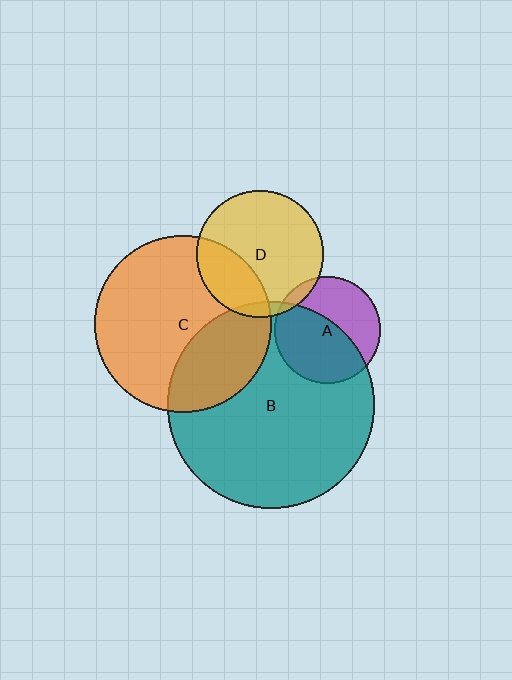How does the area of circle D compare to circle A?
Approximately 1.4 times.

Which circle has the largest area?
Circle B (teal).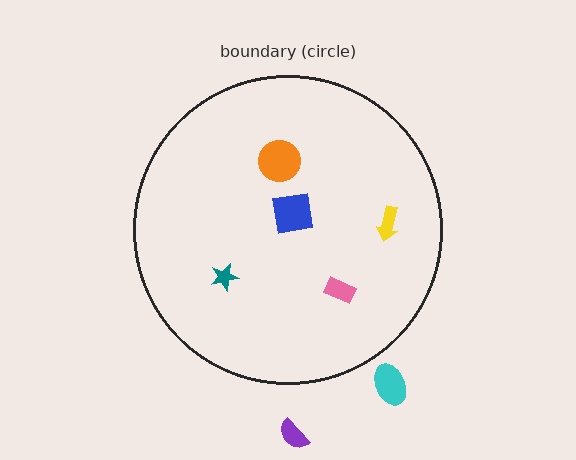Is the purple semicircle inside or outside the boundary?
Outside.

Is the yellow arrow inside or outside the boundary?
Inside.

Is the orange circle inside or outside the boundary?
Inside.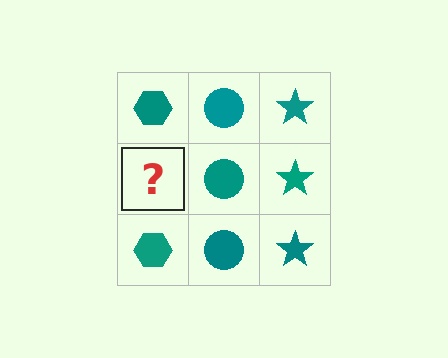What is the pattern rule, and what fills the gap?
The rule is that each column has a consistent shape. The gap should be filled with a teal hexagon.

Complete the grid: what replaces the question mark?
The question mark should be replaced with a teal hexagon.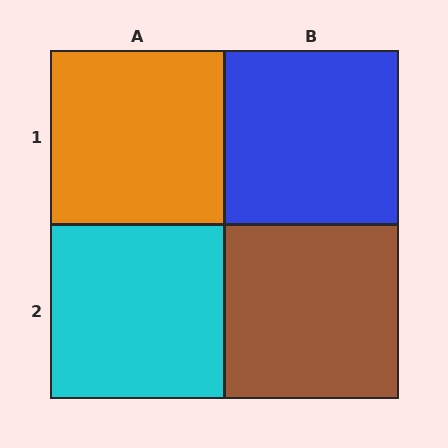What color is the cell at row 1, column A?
Orange.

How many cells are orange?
1 cell is orange.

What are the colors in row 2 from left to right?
Cyan, brown.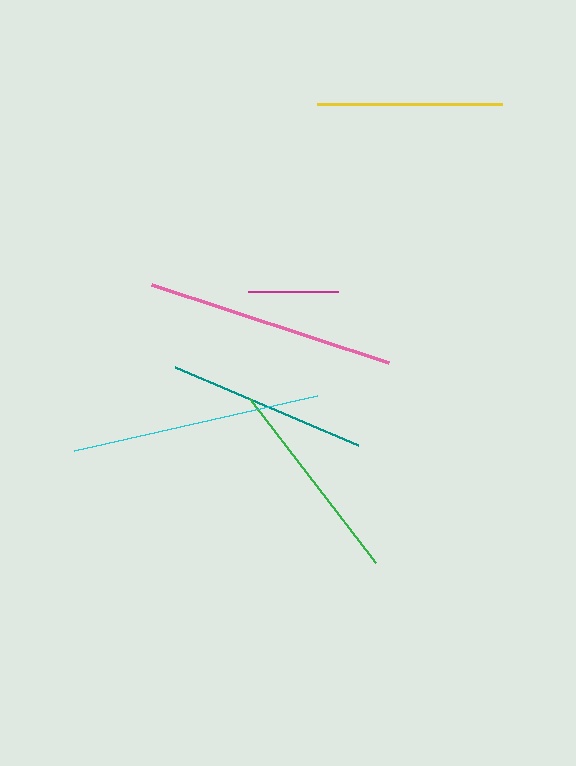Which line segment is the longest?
The pink line is the longest at approximately 249 pixels.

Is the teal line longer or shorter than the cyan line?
The cyan line is longer than the teal line.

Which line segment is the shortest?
The magenta line is the shortest at approximately 90 pixels.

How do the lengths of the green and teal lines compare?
The green and teal lines are approximately the same length.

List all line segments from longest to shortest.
From longest to shortest: pink, cyan, green, teal, yellow, magenta.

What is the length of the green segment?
The green segment is approximately 207 pixels long.